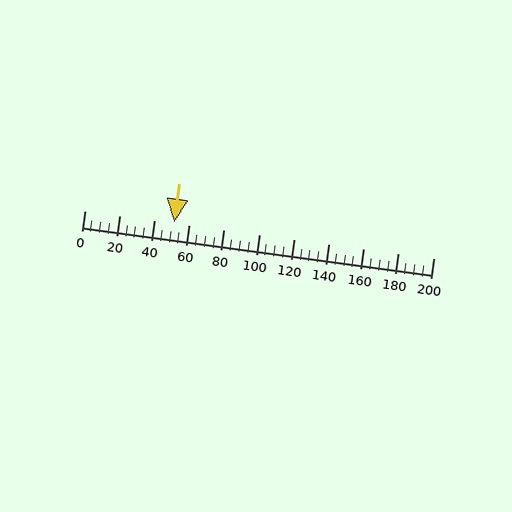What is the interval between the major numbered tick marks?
The major tick marks are spaced 20 units apart.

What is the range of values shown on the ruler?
The ruler shows values from 0 to 200.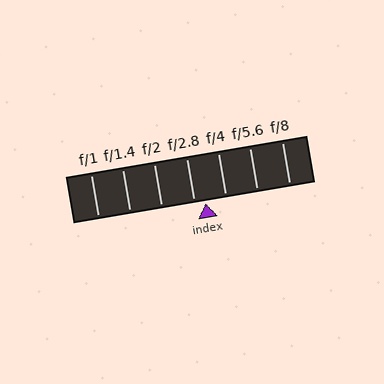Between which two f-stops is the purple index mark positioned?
The index mark is between f/2.8 and f/4.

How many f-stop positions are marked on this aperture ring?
There are 7 f-stop positions marked.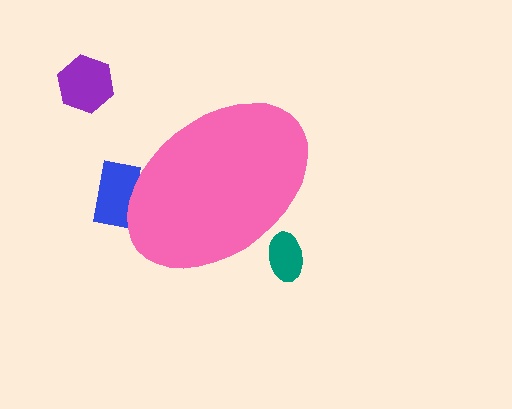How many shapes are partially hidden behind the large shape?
2 shapes are partially hidden.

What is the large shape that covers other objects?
A pink ellipse.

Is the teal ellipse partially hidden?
Yes, the teal ellipse is partially hidden behind the pink ellipse.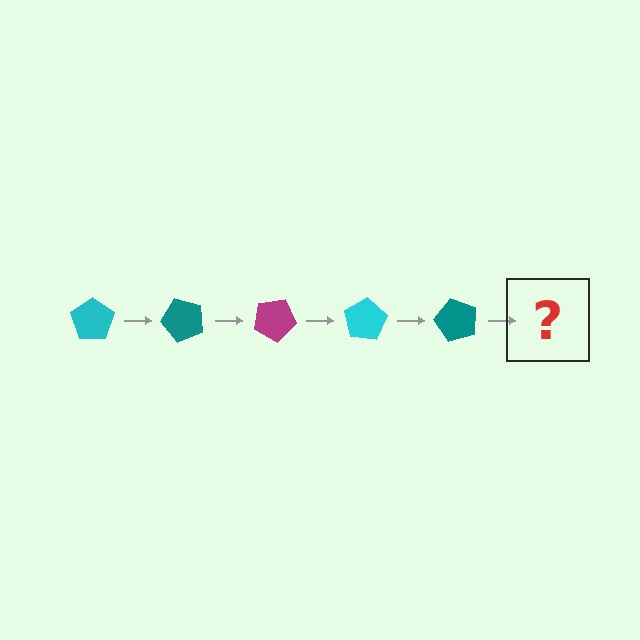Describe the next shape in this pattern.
It should be a magenta pentagon, rotated 250 degrees from the start.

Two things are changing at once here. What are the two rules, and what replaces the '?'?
The two rules are that it rotates 50 degrees each step and the color cycles through cyan, teal, and magenta. The '?' should be a magenta pentagon, rotated 250 degrees from the start.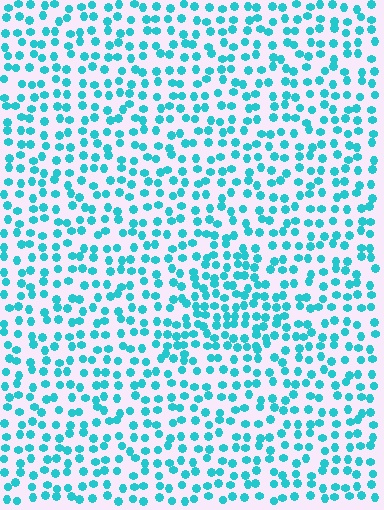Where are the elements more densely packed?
The elements are more densely packed inside the triangle boundary.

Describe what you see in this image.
The image contains small cyan elements arranged at two different densities. A triangle-shaped region is visible where the elements are more densely packed than the surrounding area.